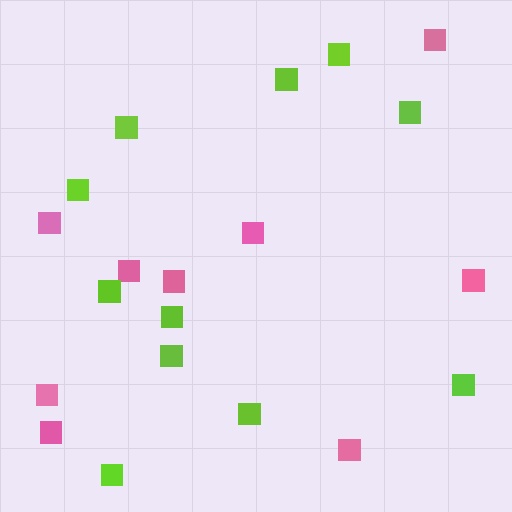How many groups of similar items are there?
There are 2 groups: one group of pink squares (9) and one group of lime squares (11).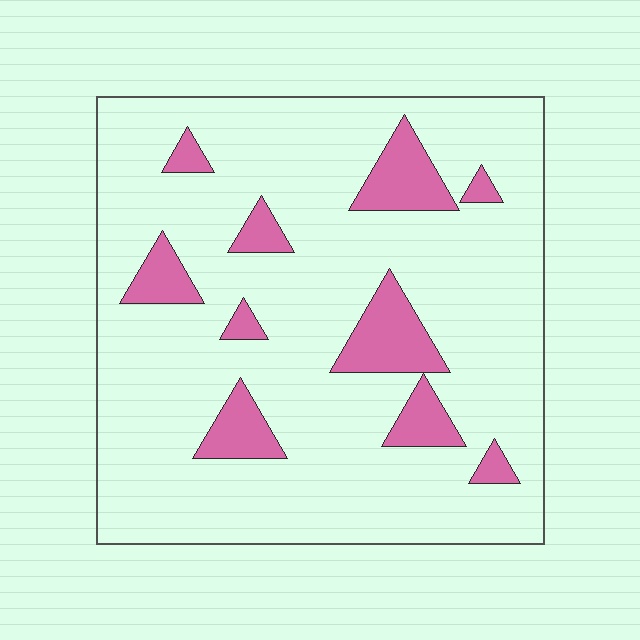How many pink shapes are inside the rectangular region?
10.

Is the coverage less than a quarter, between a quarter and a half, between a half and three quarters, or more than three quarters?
Less than a quarter.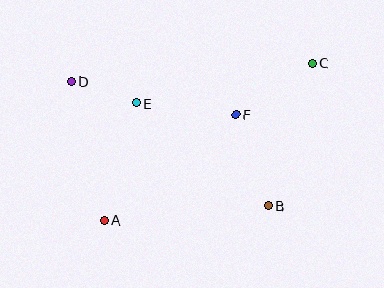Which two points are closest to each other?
Points D and E are closest to each other.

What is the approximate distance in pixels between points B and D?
The distance between B and D is approximately 233 pixels.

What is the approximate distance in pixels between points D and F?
The distance between D and F is approximately 167 pixels.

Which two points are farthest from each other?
Points A and C are farthest from each other.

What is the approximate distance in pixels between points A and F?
The distance between A and F is approximately 169 pixels.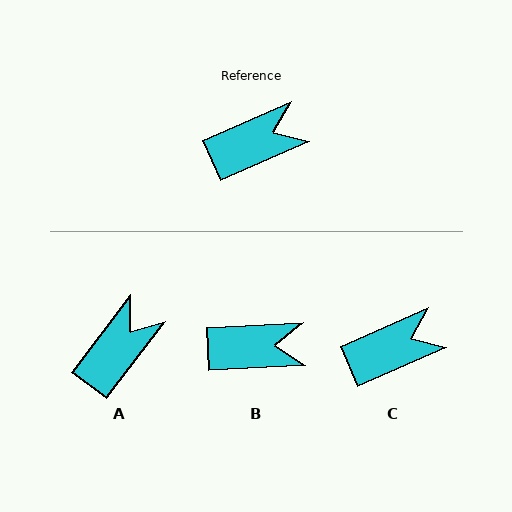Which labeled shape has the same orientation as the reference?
C.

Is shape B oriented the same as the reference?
No, it is off by about 21 degrees.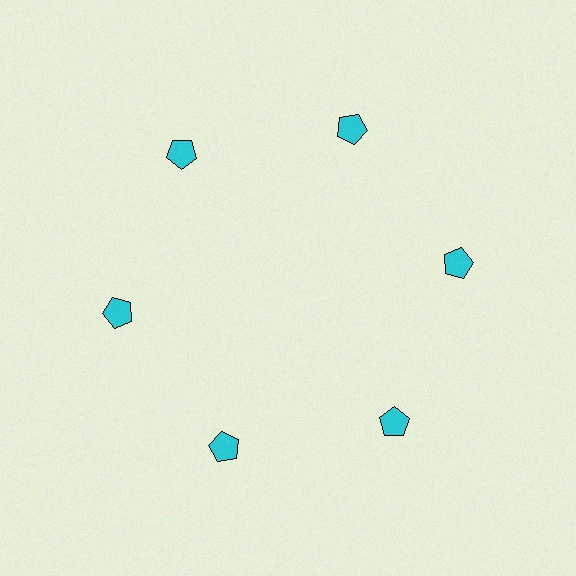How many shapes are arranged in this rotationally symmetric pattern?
There are 6 shapes, arranged in 6 groups of 1.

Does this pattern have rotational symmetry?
Yes, this pattern has 6-fold rotational symmetry. It looks the same after rotating 60 degrees around the center.